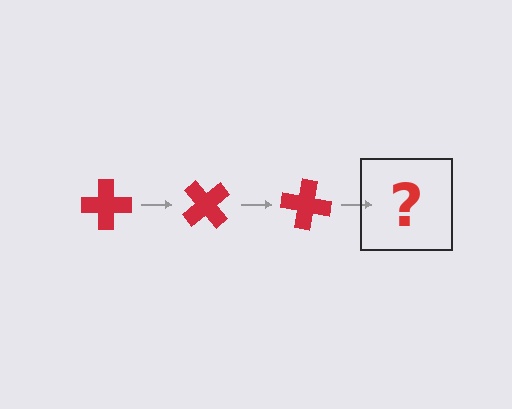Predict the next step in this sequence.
The next step is a red cross rotated 150 degrees.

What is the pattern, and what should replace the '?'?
The pattern is that the cross rotates 50 degrees each step. The '?' should be a red cross rotated 150 degrees.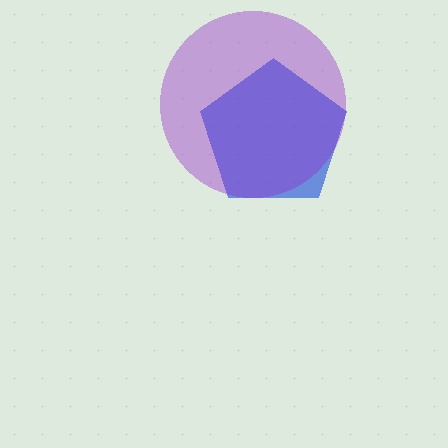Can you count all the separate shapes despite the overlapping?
Yes, there are 2 separate shapes.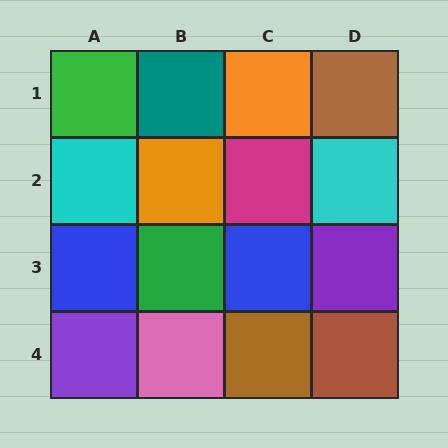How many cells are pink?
1 cell is pink.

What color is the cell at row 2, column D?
Cyan.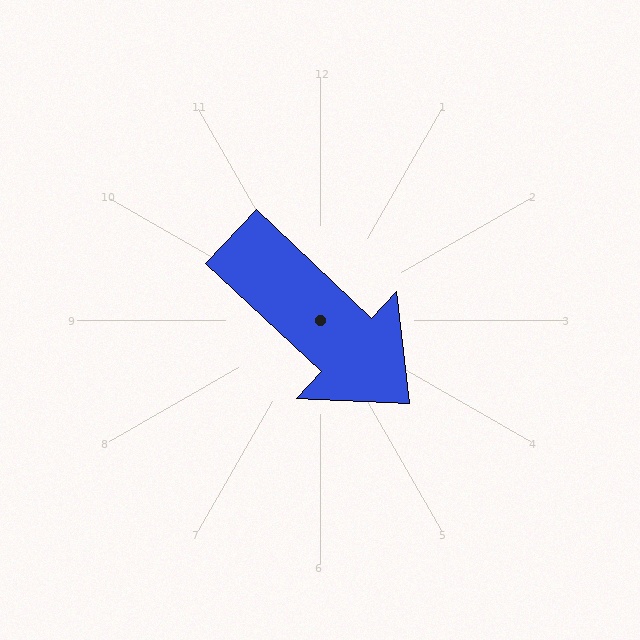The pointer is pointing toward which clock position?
Roughly 4 o'clock.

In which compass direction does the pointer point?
Southeast.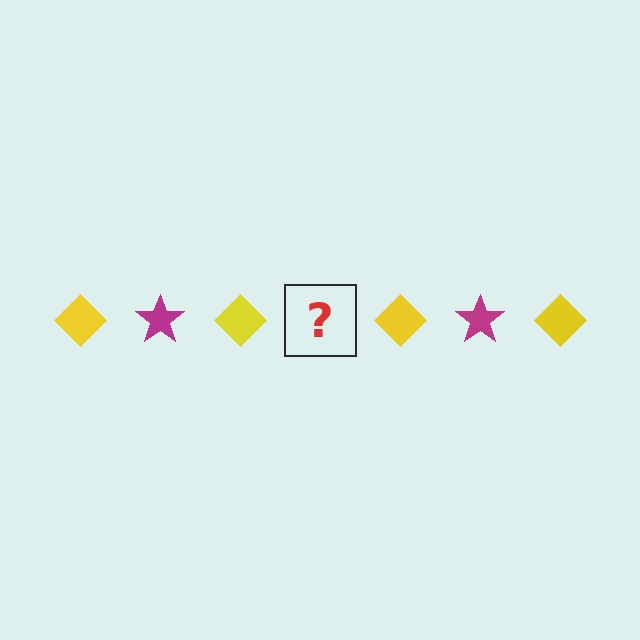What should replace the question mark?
The question mark should be replaced with a magenta star.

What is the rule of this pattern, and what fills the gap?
The rule is that the pattern alternates between yellow diamond and magenta star. The gap should be filled with a magenta star.